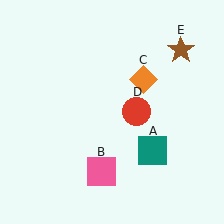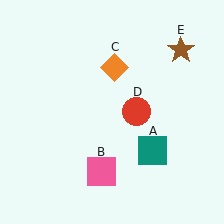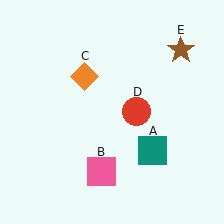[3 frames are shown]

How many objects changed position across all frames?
1 object changed position: orange diamond (object C).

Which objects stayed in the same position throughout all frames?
Teal square (object A) and pink square (object B) and red circle (object D) and brown star (object E) remained stationary.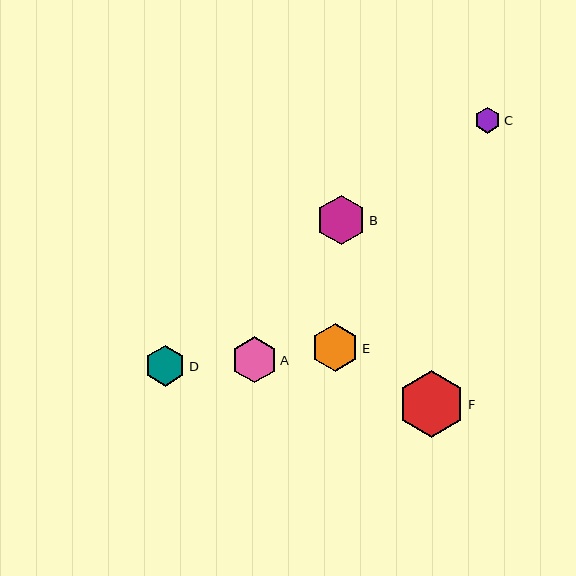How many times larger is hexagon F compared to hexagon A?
Hexagon F is approximately 1.4 times the size of hexagon A.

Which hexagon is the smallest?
Hexagon C is the smallest with a size of approximately 26 pixels.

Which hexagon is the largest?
Hexagon F is the largest with a size of approximately 66 pixels.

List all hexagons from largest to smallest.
From largest to smallest: F, B, E, A, D, C.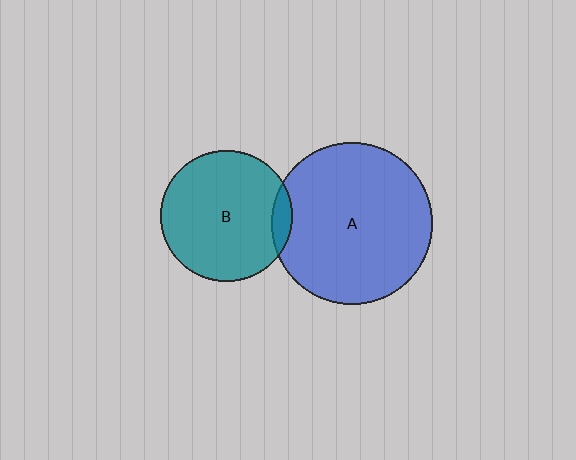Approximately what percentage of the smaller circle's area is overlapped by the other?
Approximately 10%.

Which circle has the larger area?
Circle A (blue).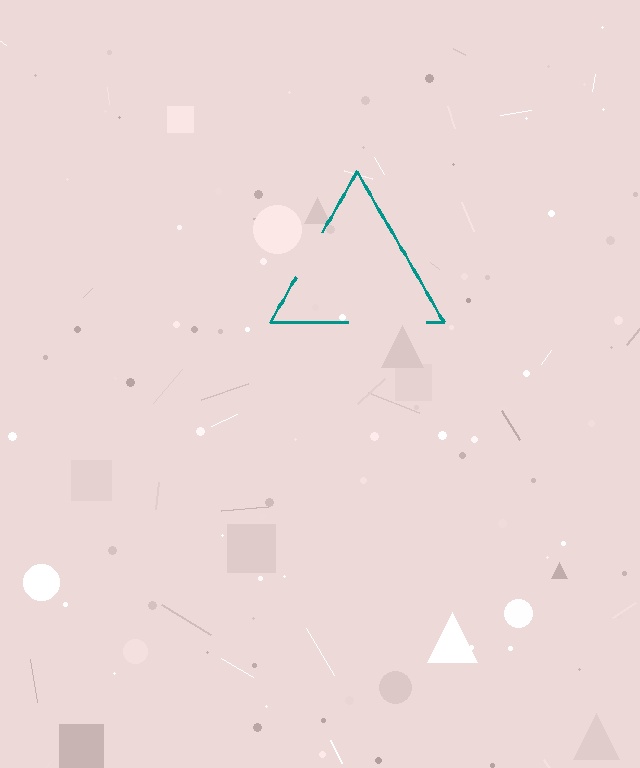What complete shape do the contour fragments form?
The contour fragments form a triangle.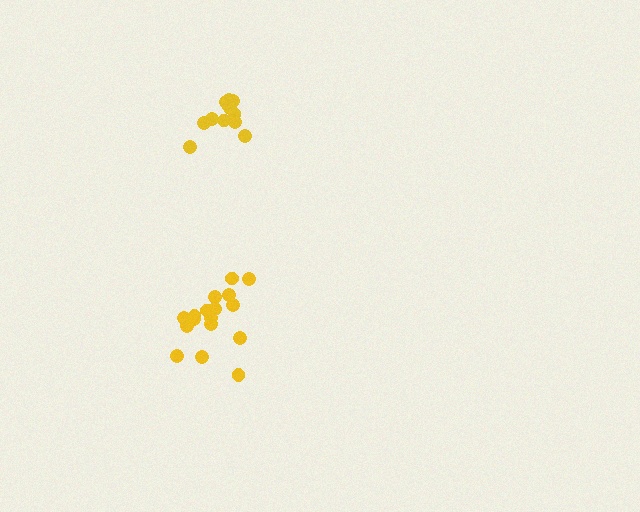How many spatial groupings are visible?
There are 2 spatial groupings.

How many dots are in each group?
Group 1: 17 dots, Group 2: 12 dots (29 total).